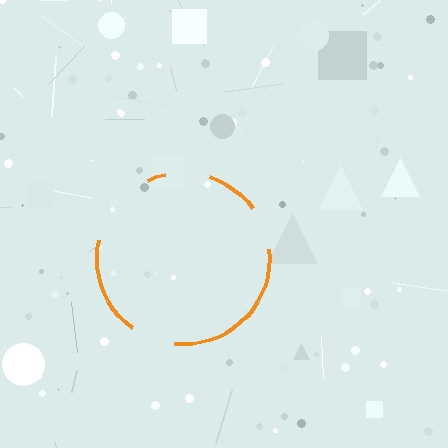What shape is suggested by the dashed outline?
The dashed outline suggests a circle.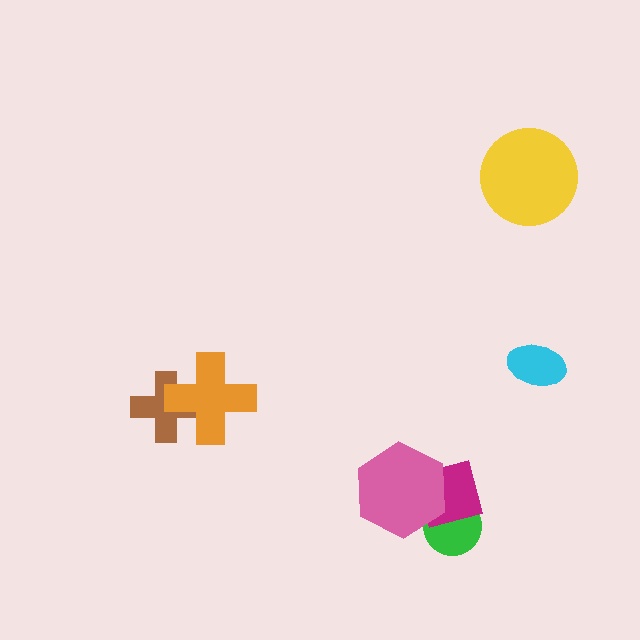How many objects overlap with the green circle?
2 objects overlap with the green circle.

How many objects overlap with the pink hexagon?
2 objects overlap with the pink hexagon.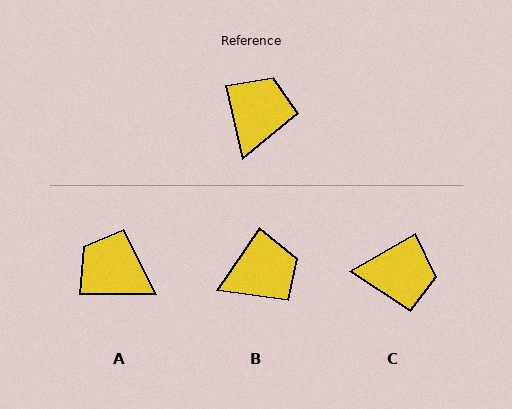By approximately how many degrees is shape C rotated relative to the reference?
Approximately 73 degrees clockwise.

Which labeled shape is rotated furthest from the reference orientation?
A, about 77 degrees away.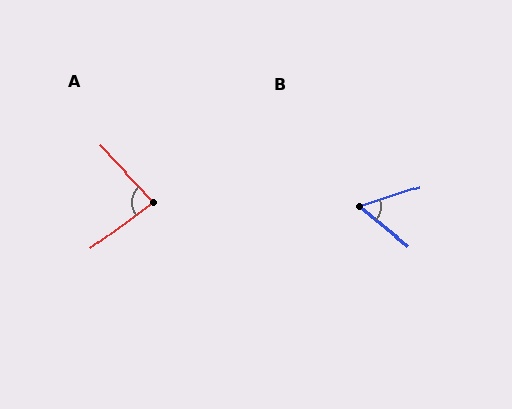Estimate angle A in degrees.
Approximately 84 degrees.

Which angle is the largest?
A, at approximately 84 degrees.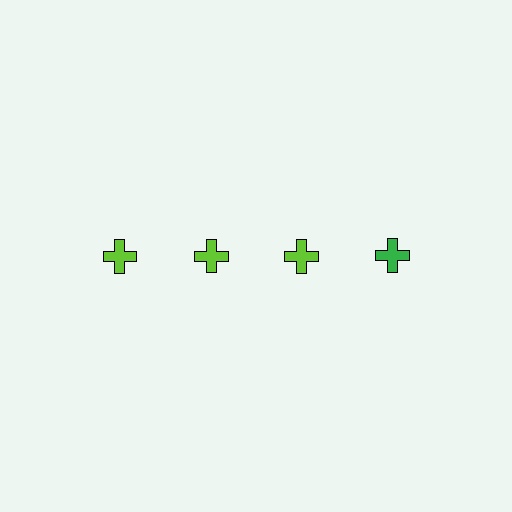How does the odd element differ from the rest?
It has a different color: green instead of lime.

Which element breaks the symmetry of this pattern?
The green cross in the top row, second from right column breaks the symmetry. All other shapes are lime crosses.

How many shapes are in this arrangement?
There are 4 shapes arranged in a grid pattern.